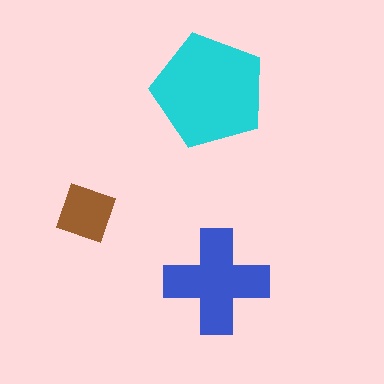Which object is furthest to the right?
The blue cross is rightmost.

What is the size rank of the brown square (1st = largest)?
3rd.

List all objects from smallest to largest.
The brown square, the blue cross, the cyan pentagon.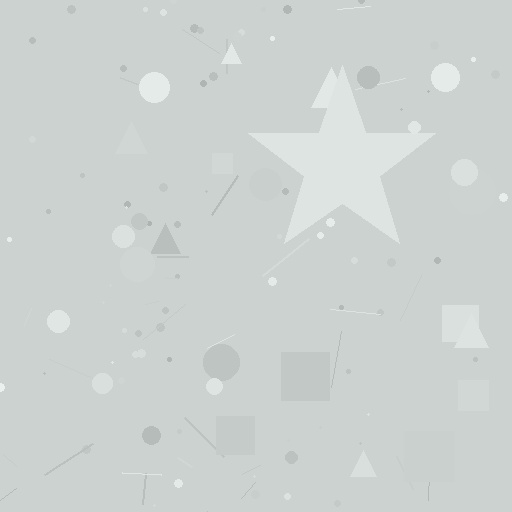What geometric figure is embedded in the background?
A star is embedded in the background.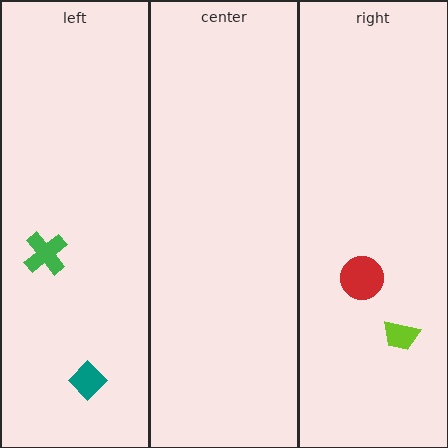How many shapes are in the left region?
2.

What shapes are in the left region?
The green cross, the teal diamond.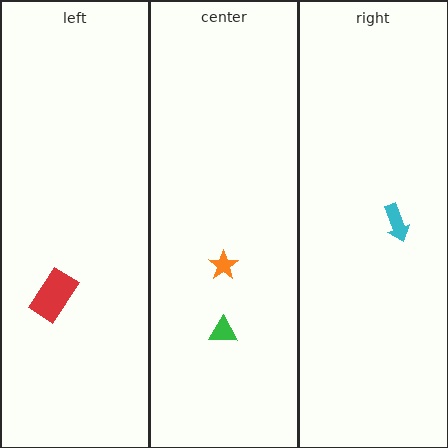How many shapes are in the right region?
1.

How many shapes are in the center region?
2.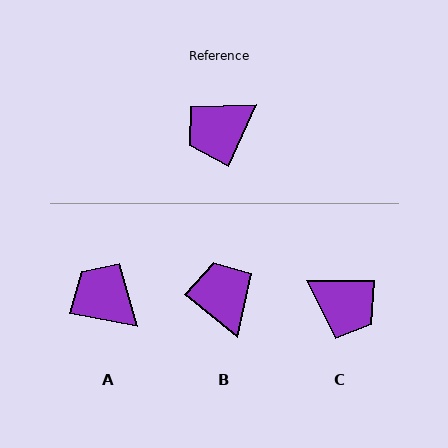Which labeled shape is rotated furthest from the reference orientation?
C, about 114 degrees away.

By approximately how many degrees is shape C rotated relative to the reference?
Approximately 114 degrees counter-clockwise.